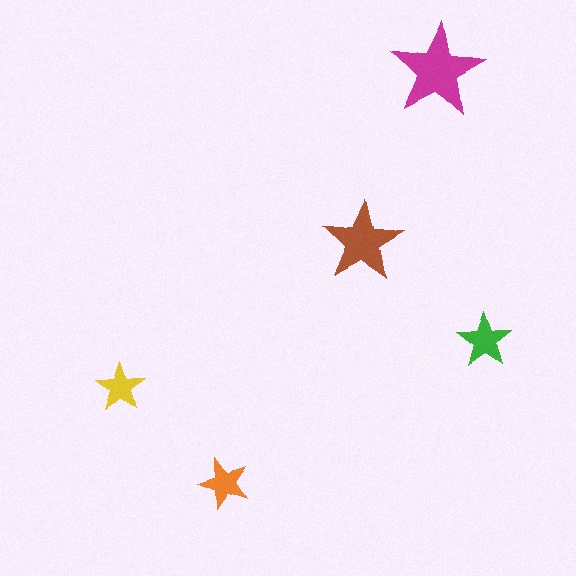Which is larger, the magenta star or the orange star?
The magenta one.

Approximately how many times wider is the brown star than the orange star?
About 1.5 times wider.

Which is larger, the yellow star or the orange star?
The orange one.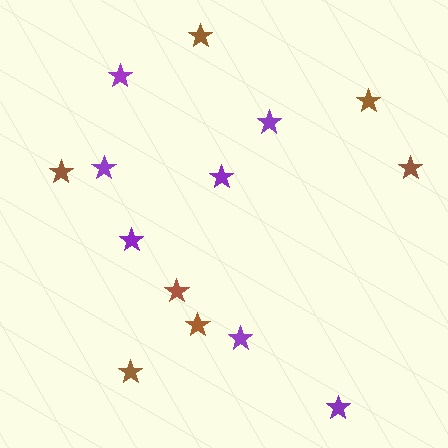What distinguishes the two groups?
There are 2 groups: one group of brown stars (7) and one group of purple stars (7).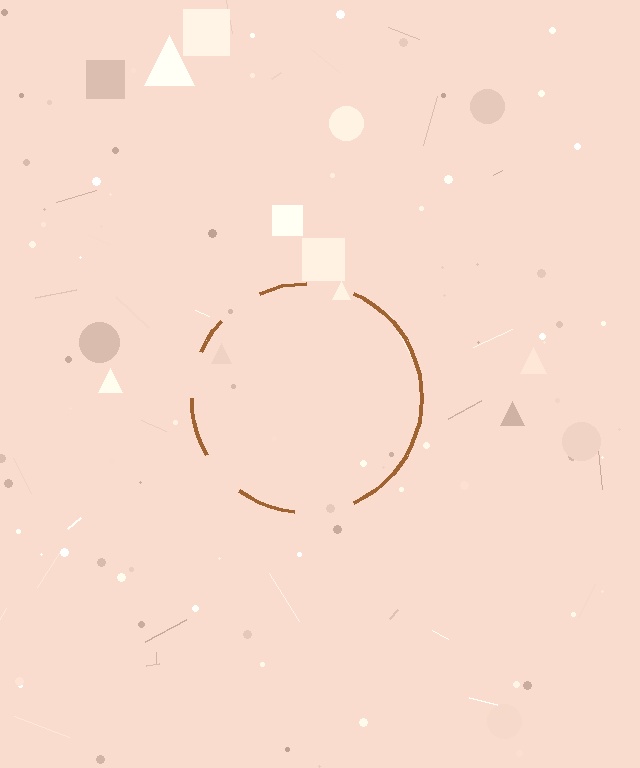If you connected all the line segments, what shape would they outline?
They would outline a circle.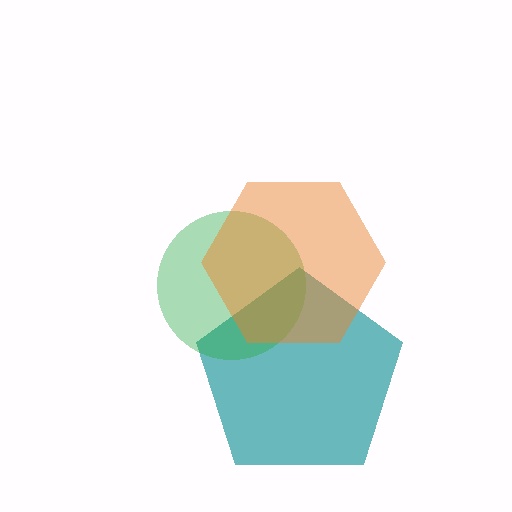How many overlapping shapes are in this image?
There are 3 overlapping shapes in the image.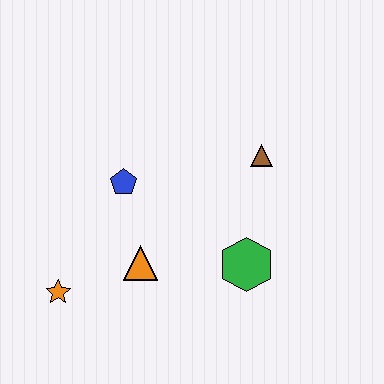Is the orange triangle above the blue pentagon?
No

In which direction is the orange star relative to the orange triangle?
The orange star is to the left of the orange triangle.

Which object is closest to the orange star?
The orange triangle is closest to the orange star.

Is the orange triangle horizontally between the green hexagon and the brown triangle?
No